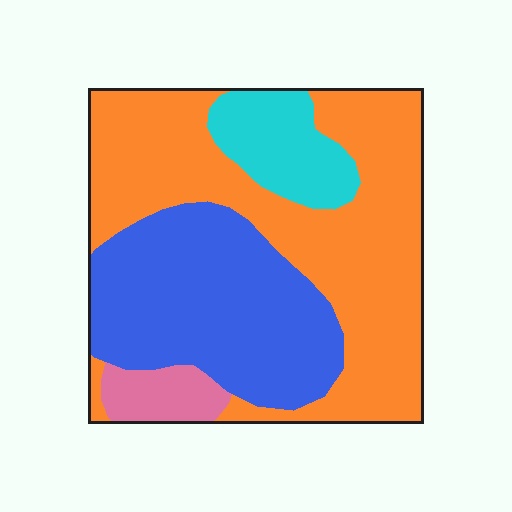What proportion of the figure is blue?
Blue covers roughly 35% of the figure.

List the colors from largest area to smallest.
From largest to smallest: orange, blue, cyan, pink.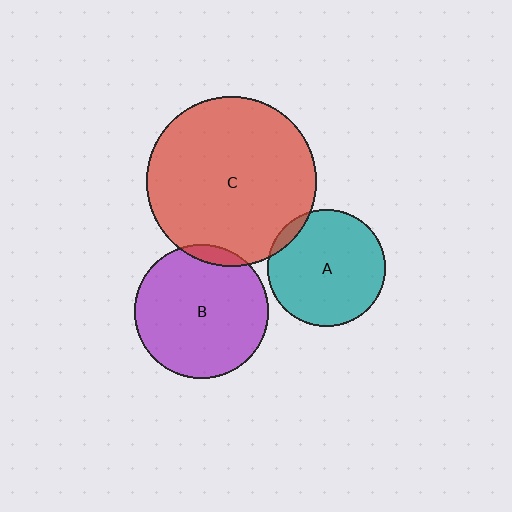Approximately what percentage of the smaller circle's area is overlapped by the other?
Approximately 5%.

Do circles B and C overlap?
Yes.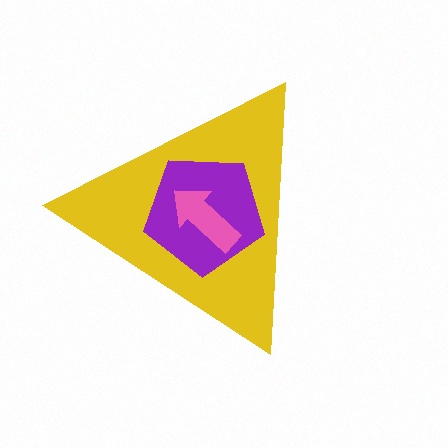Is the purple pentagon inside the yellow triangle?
Yes.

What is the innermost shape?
The pink arrow.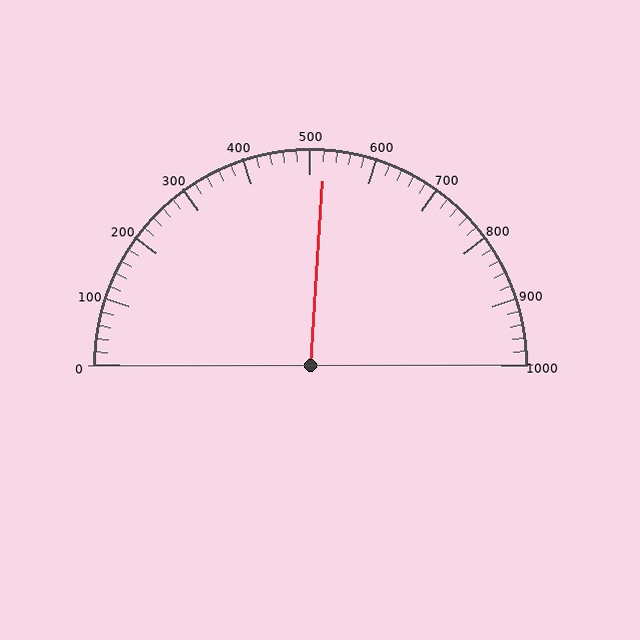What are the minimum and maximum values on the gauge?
The gauge ranges from 0 to 1000.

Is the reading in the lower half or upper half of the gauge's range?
The reading is in the upper half of the range (0 to 1000).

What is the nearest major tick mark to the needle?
The nearest major tick mark is 500.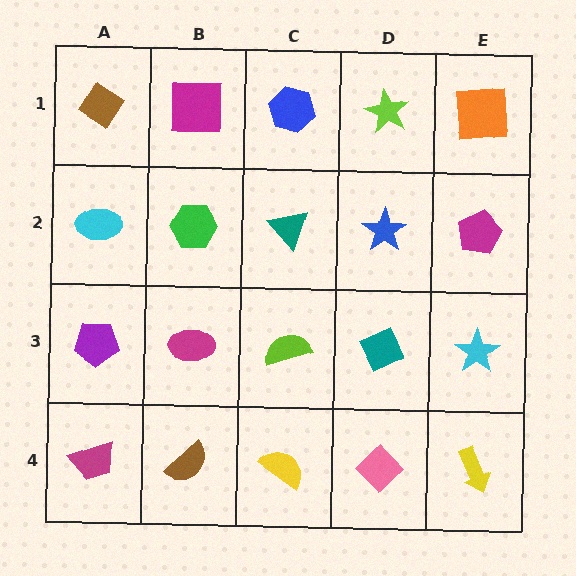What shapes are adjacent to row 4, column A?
A purple pentagon (row 3, column A), a brown semicircle (row 4, column B).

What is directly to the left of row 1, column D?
A blue hexagon.